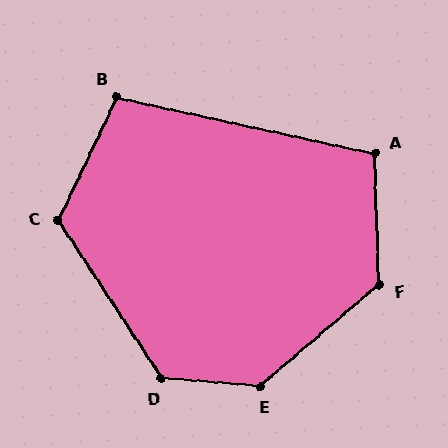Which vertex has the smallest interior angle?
B, at approximately 103 degrees.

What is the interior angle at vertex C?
Approximately 121 degrees (obtuse).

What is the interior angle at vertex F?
Approximately 129 degrees (obtuse).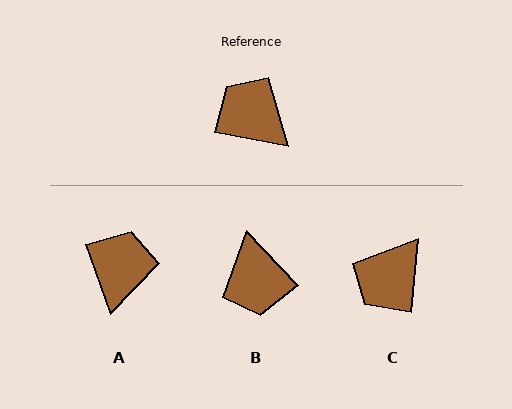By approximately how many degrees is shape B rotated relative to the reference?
Approximately 143 degrees counter-clockwise.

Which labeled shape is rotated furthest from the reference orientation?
B, about 143 degrees away.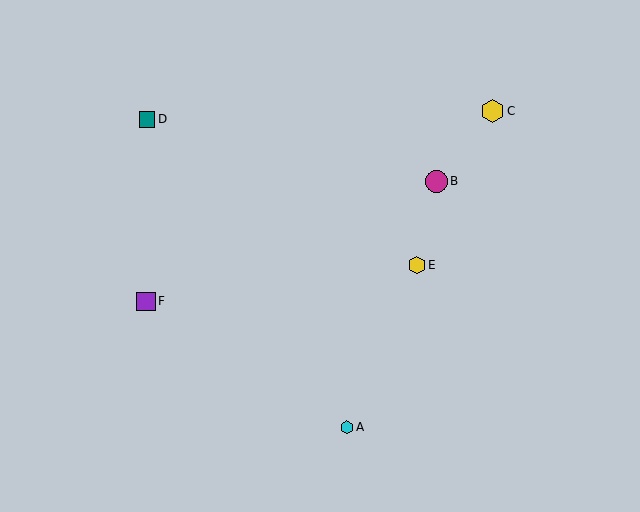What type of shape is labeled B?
Shape B is a magenta circle.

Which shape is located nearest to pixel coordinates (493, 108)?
The yellow hexagon (labeled C) at (493, 111) is nearest to that location.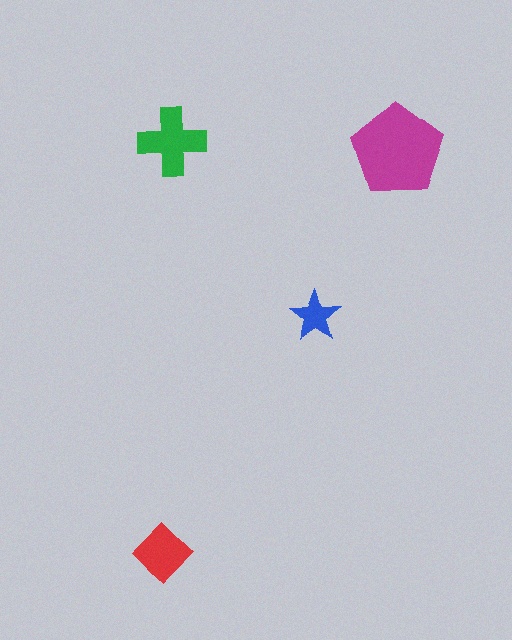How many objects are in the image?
There are 4 objects in the image.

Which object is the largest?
The magenta pentagon.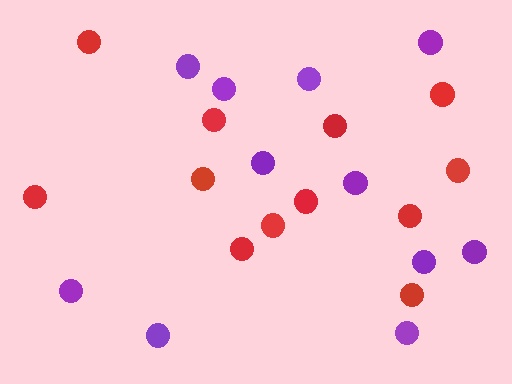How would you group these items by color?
There are 2 groups: one group of red circles (12) and one group of purple circles (11).